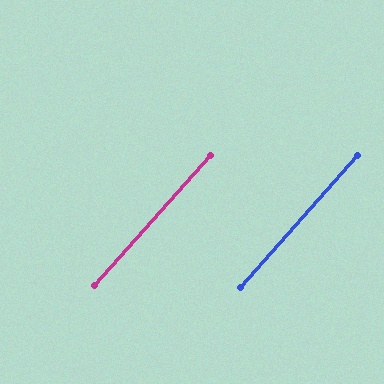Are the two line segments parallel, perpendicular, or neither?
Parallel — their directions differ by only 0.2°.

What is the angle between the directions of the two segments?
Approximately 0 degrees.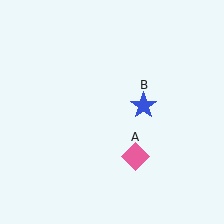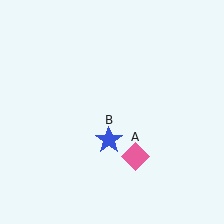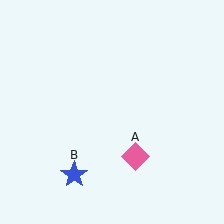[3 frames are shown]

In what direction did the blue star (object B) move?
The blue star (object B) moved down and to the left.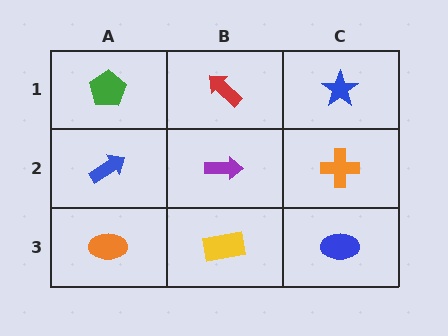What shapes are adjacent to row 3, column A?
A blue arrow (row 2, column A), a yellow rectangle (row 3, column B).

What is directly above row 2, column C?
A blue star.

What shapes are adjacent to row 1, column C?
An orange cross (row 2, column C), a red arrow (row 1, column B).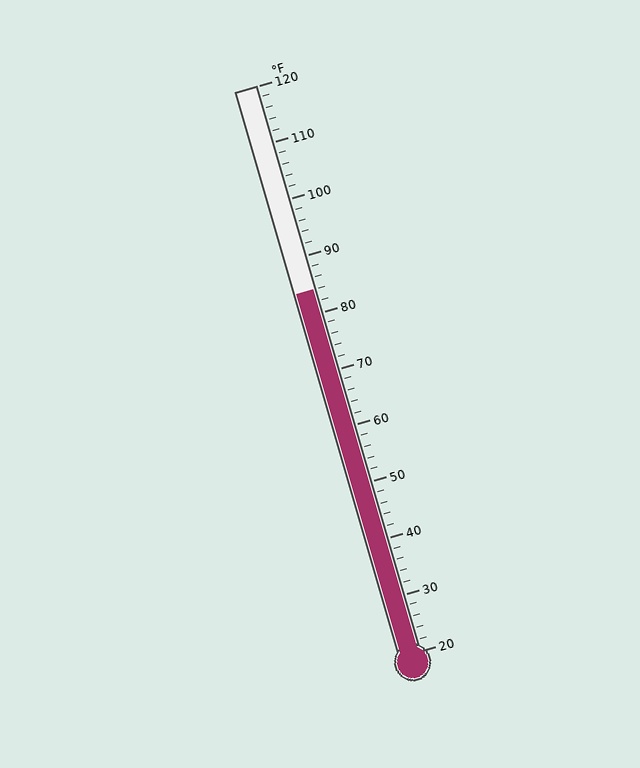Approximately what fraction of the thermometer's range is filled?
The thermometer is filled to approximately 65% of its range.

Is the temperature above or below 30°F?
The temperature is above 30°F.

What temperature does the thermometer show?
The thermometer shows approximately 84°F.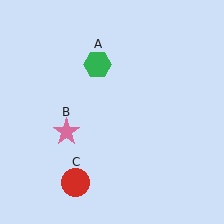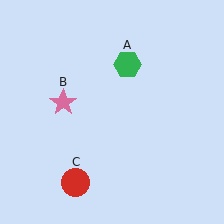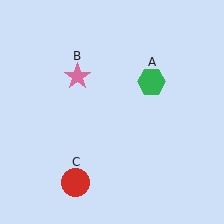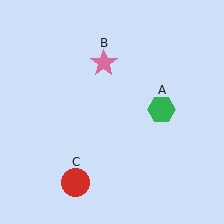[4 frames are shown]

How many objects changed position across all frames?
2 objects changed position: green hexagon (object A), pink star (object B).